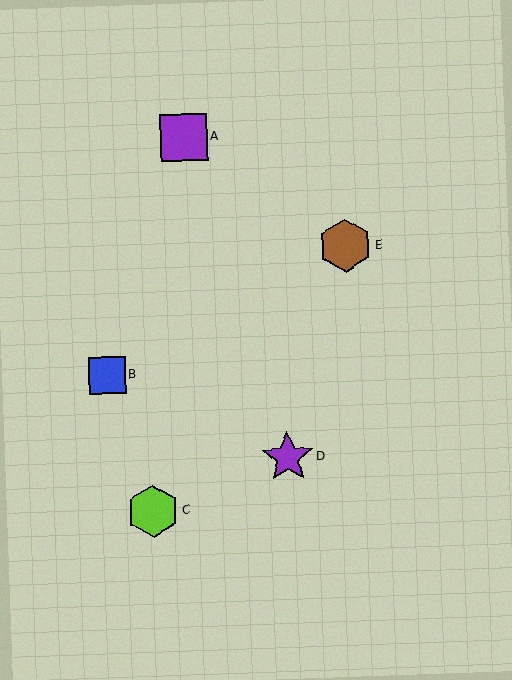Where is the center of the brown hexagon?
The center of the brown hexagon is at (345, 245).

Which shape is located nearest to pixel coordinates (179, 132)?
The purple square (labeled A) at (184, 137) is nearest to that location.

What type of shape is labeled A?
Shape A is a purple square.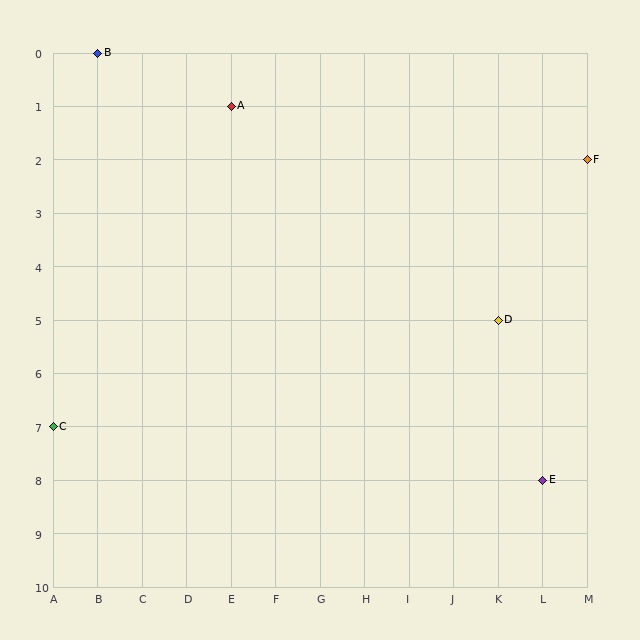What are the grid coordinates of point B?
Point B is at grid coordinates (B, 0).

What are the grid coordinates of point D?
Point D is at grid coordinates (K, 5).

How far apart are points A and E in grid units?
Points A and E are 7 columns and 7 rows apart (about 9.9 grid units diagonally).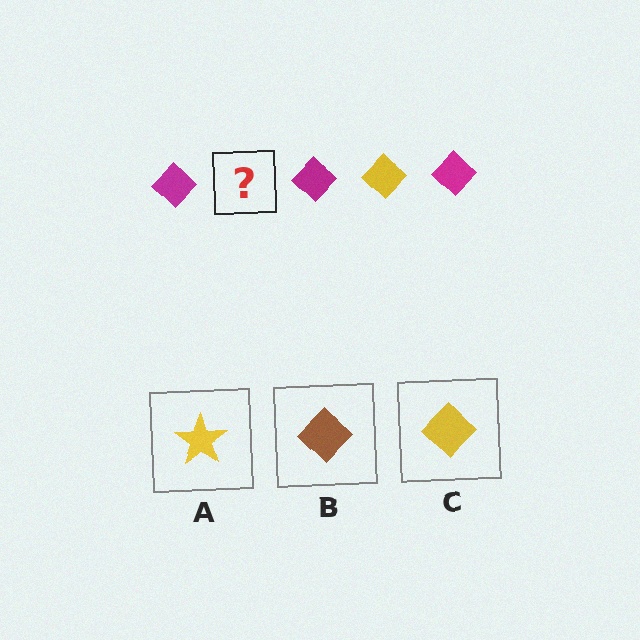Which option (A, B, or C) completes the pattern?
C.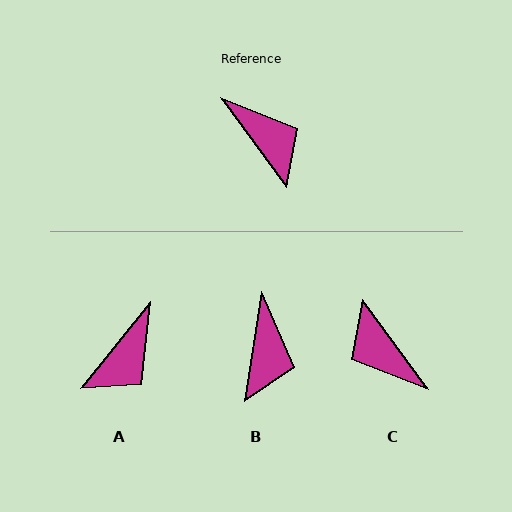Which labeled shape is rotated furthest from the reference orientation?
C, about 180 degrees away.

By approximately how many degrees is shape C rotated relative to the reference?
Approximately 180 degrees clockwise.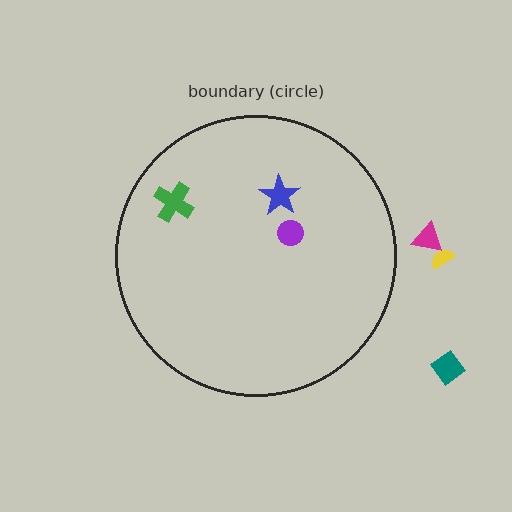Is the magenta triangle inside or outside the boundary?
Outside.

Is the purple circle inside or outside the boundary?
Inside.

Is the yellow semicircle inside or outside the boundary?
Outside.